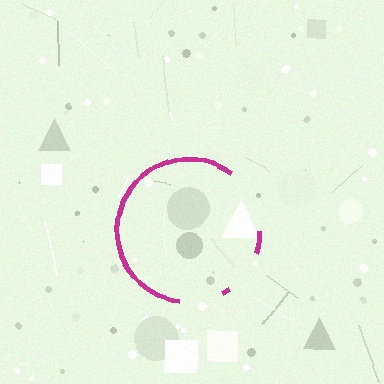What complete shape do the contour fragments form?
The contour fragments form a circle.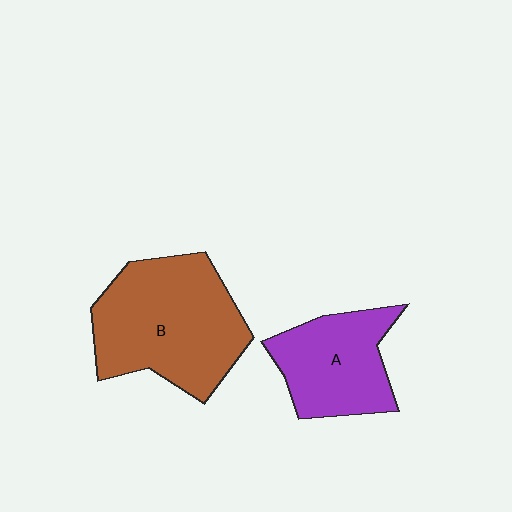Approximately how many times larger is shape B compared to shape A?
Approximately 1.5 times.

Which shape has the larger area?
Shape B (brown).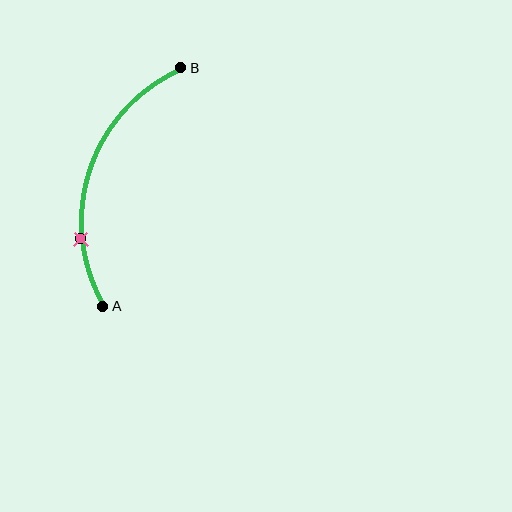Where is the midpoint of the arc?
The arc midpoint is the point on the curve farthest from the straight line joining A and B. It sits to the left of that line.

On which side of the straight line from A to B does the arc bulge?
The arc bulges to the left of the straight line connecting A and B.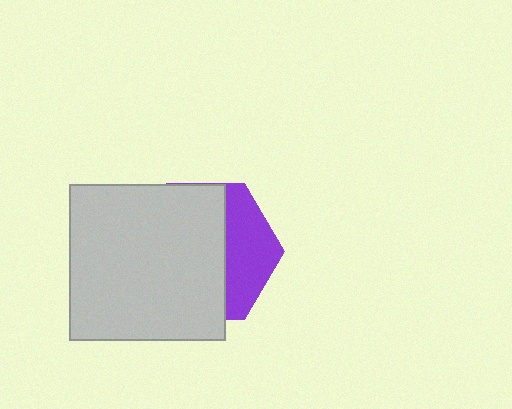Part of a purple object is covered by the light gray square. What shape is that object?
It is a hexagon.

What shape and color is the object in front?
The object in front is a light gray square.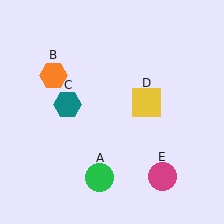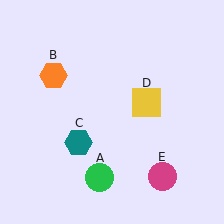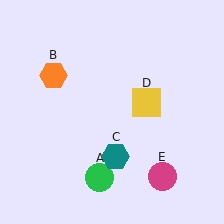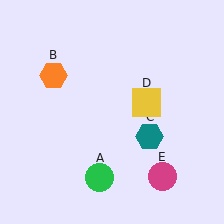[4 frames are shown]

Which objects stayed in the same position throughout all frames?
Green circle (object A) and orange hexagon (object B) and yellow square (object D) and magenta circle (object E) remained stationary.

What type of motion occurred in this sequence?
The teal hexagon (object C) rotated counterclockwise around the center of the scene.